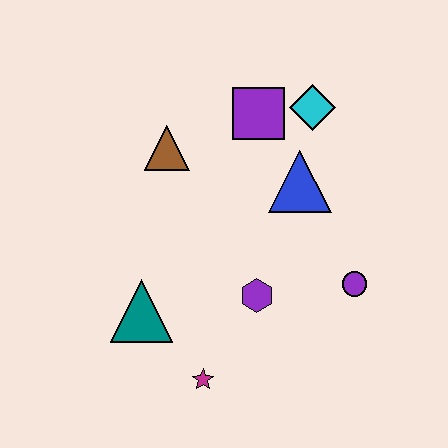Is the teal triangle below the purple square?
Yes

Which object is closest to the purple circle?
The purple hexagon is closest to the purple circle.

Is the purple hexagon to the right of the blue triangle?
No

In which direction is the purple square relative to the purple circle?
The purple square is above the purple circle.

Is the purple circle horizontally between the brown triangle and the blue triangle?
No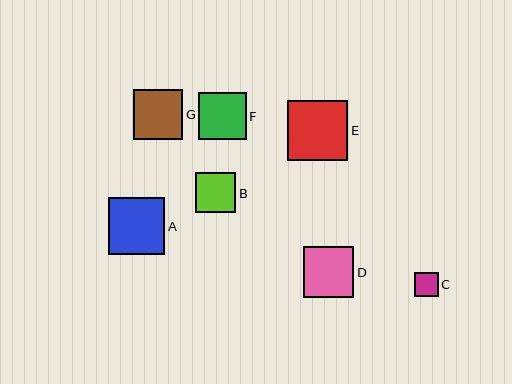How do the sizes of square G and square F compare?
Square G and square F are approximately the same size.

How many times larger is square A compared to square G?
Square A is approximately 1.1 times the size of square G.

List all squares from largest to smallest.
From largest to smallest: E, A, D, G, F, B, C.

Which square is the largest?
Square E is the largest with a size of approximately 60 pixels.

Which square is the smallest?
Square C is the smallest with a size of approximately 24 pixels.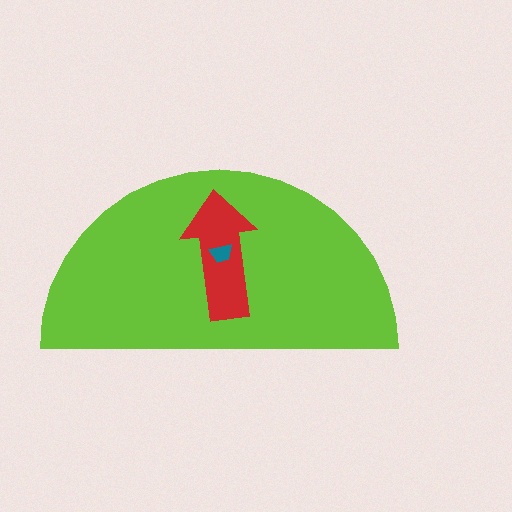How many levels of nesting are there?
3.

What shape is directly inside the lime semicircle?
The red arrow.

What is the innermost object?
The teal trapezoid.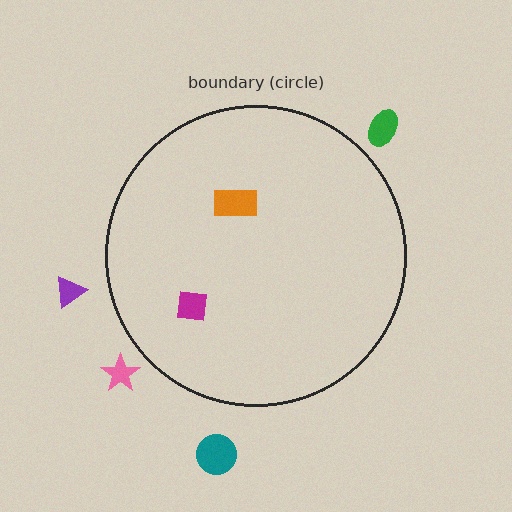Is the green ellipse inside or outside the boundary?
Outside.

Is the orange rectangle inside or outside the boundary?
Inside.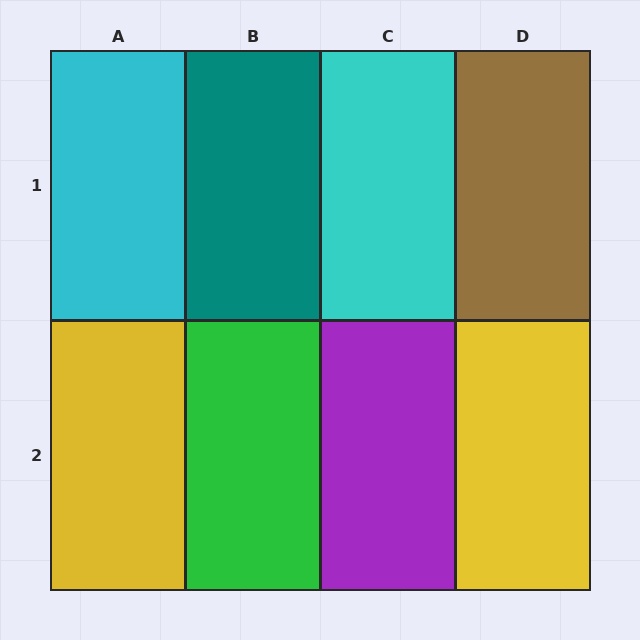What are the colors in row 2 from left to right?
Yellow, green, purple, yellow.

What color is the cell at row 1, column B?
Teal.